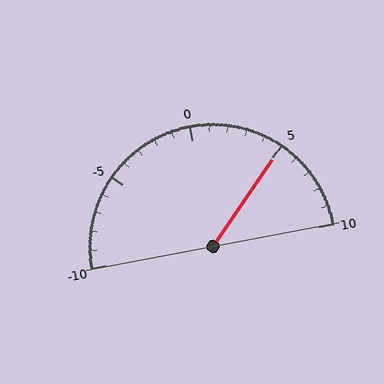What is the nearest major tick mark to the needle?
The nearest major tick mark is 5.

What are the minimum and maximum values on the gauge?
The gauge ranges from -10 to 10.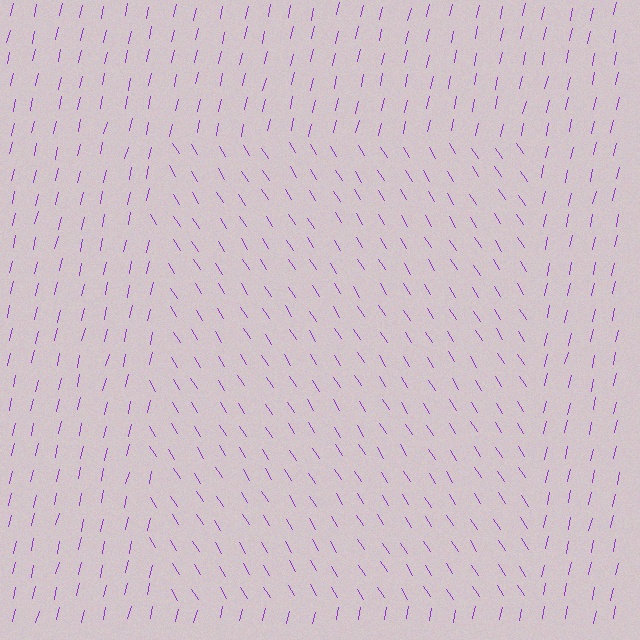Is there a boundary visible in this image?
Yes, there is a texture boundary formed by a change in line orientation.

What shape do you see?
I see a rectangle.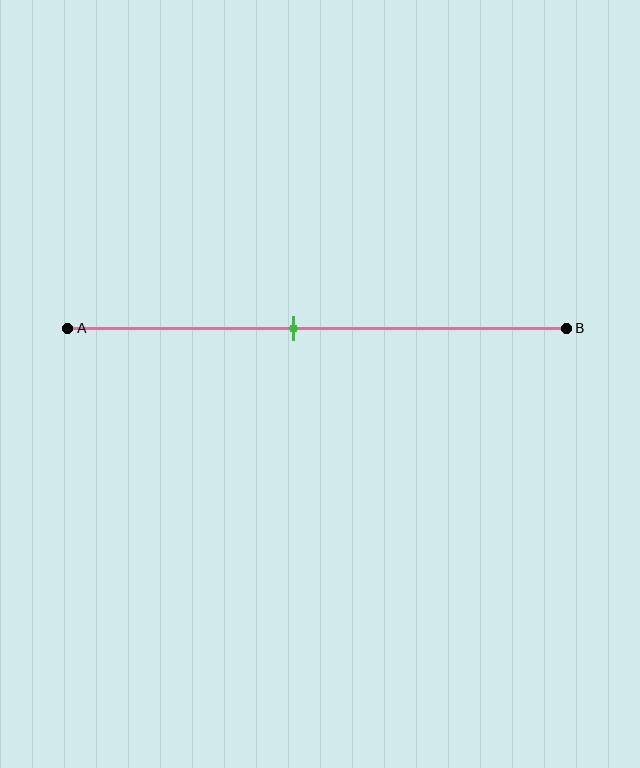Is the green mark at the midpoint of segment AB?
No, the mark is at about 45% from A, not at the 50% midpoint.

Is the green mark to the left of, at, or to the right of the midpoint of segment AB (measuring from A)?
The green mark is to the left of the midpoint of segment AB.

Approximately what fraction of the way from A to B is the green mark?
The green mark is approximately 45% of the way from A to B.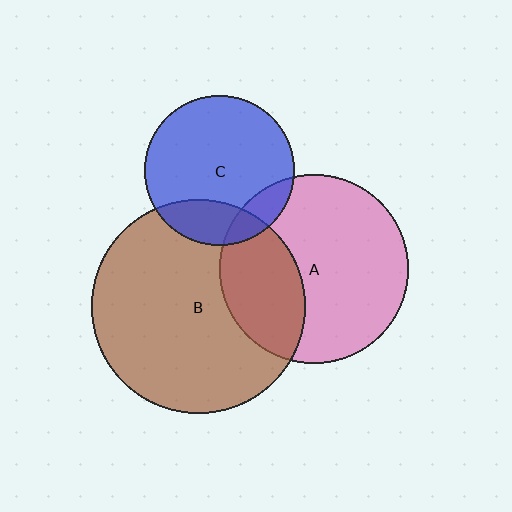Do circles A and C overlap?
Yes.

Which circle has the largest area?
Circle B (brown).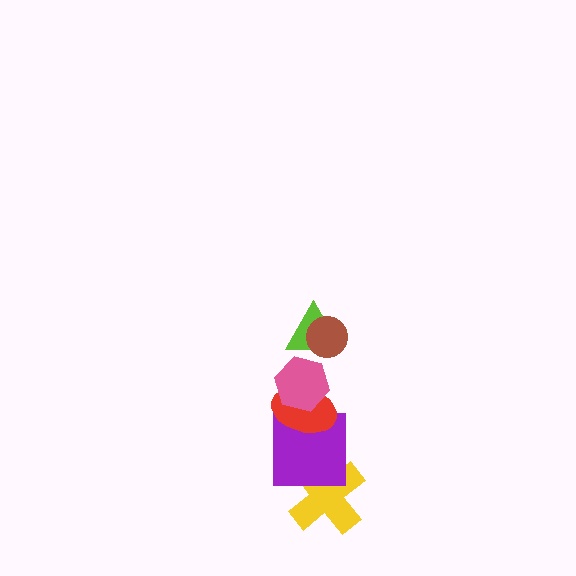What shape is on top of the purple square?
The red ellipse is on top of the purple square.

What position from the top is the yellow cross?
The yellow cross is 6th from the top.